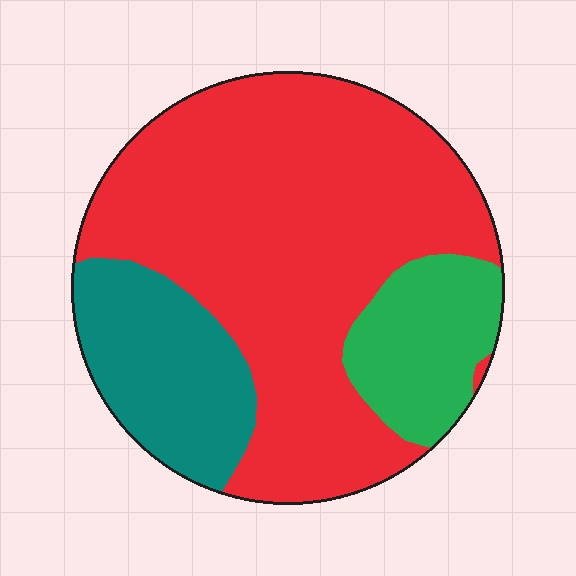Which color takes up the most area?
Red, at roughly 65%.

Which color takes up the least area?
Green, at roughly 15%.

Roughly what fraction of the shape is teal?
Teal covers roughly 20% of the shape.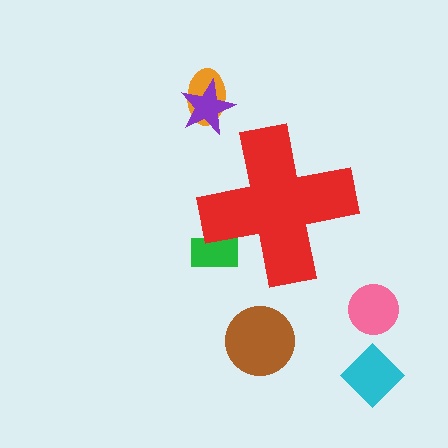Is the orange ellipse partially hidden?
No, the orange ellipse is fully visible.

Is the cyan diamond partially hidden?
No, the cyan diamond is fully visible.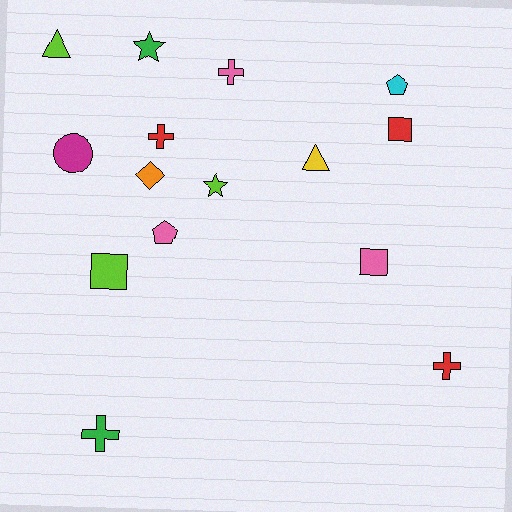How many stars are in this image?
There are 2 stars.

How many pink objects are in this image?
There are 3 pink objects.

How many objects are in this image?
There are 15 objects.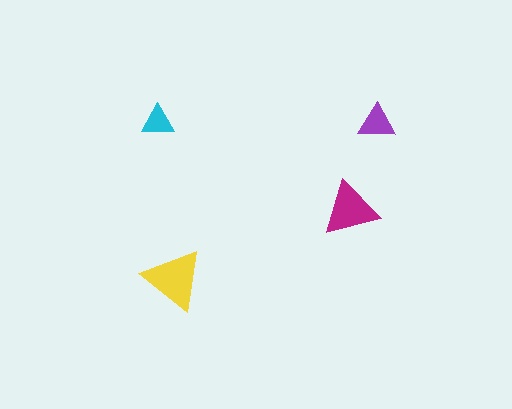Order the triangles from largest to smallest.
the yellow one, the magenta one, the purple one, the cyan one.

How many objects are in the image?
There are 4 objects in the image.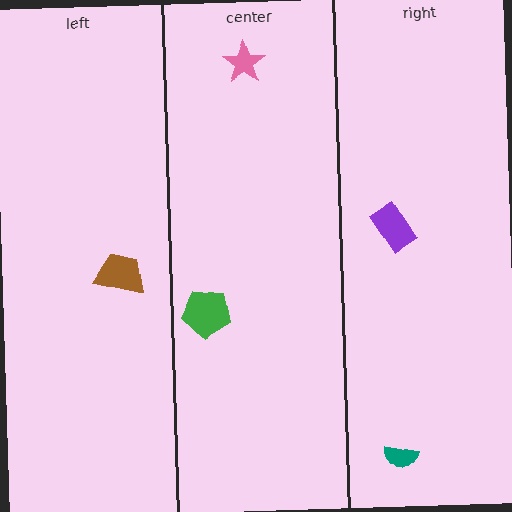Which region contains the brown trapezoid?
The left region.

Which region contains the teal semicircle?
The right region.